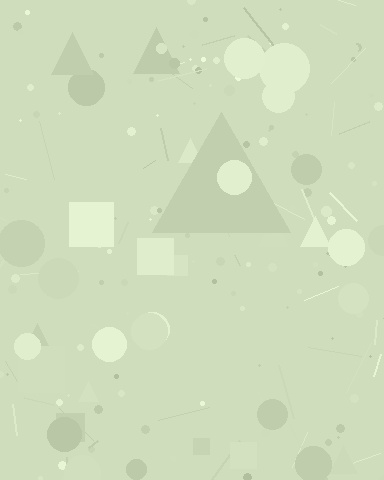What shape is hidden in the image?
A triangle is hidden in the image.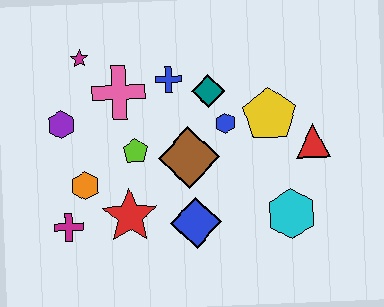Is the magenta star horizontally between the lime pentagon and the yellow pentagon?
No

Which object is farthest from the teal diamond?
The magenta cross is farthest from the teal diamond.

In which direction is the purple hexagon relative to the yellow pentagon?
The purple hexagon is to the left of the yellow pentagon.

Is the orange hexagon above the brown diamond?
No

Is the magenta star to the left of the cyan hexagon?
Yes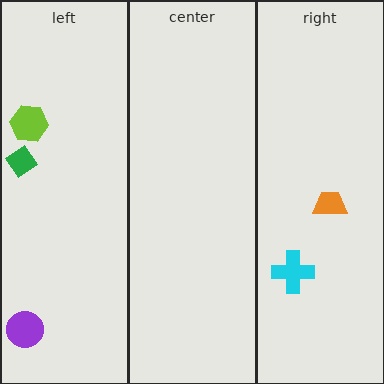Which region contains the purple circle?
The left region.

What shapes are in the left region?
The green diamond, the purple circle, the lime hexagon.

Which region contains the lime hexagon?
The left region.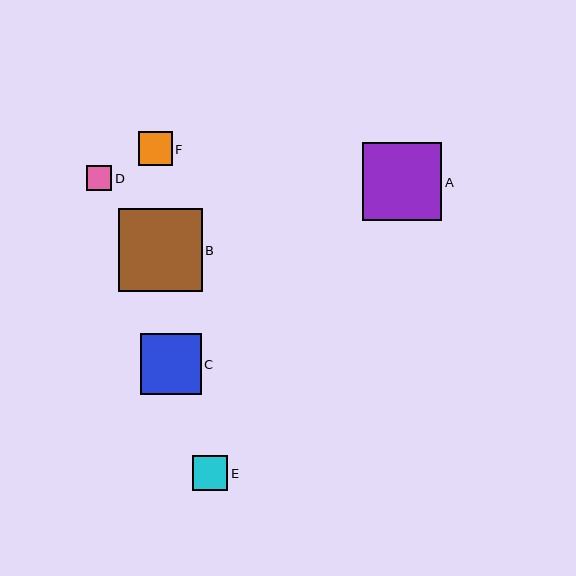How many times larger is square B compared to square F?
Square B is approximately 2.4 times the size of square F.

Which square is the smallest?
Square D is the smallest with a size of approximately 25 pixels.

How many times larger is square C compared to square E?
Square C is approximately 1.7 times the size of square E.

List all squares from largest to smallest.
From largest to smallest: B, A, C, E, F, D.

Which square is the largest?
Square B is the largest with a size of approximately 83 pixels.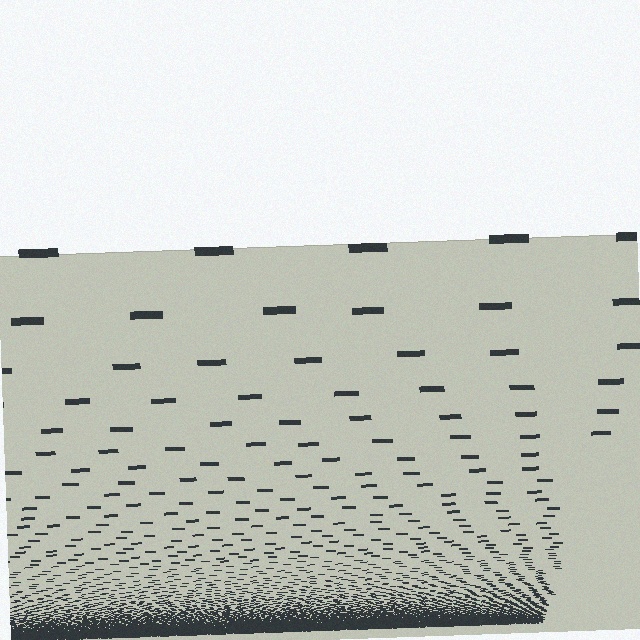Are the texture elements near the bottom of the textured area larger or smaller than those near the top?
Smaller. The gradient is inverted — elements near the bottom are smaller and denser.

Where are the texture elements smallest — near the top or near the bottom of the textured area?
Near the bottom.